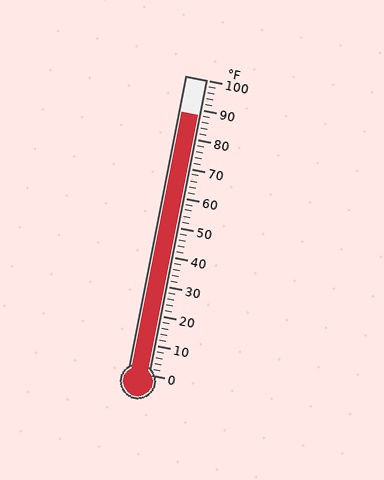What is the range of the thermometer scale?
The thermometer scale ranges from 0°F to 100°F.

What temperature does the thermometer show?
The thermometer shows approximately 88°F.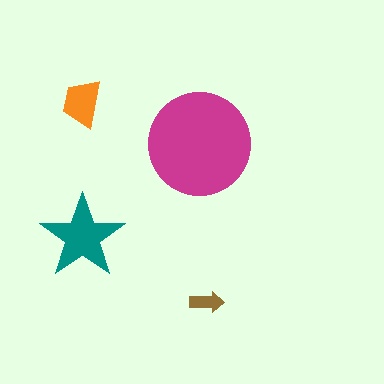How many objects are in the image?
There are 4 objects in the image.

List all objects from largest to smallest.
The magenta circle, the teal star, the orange trapezoid, the brown arrow.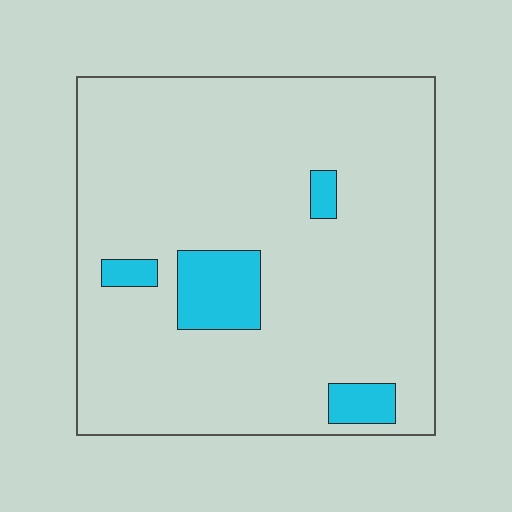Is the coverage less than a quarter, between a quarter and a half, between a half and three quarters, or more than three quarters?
Less than a quarter.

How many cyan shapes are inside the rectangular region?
4.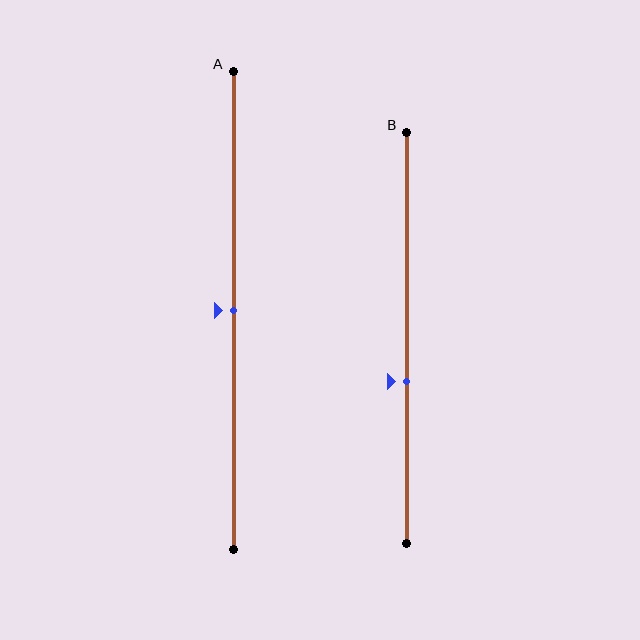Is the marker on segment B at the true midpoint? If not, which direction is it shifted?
No, the marker on segment B is shifted downward by about 11% of the segment length.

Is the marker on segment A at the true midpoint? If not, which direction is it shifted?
Yes, the marker on segment A is at the true midpoint.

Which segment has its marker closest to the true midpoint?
Segment A has its marker closest to the true midpoint.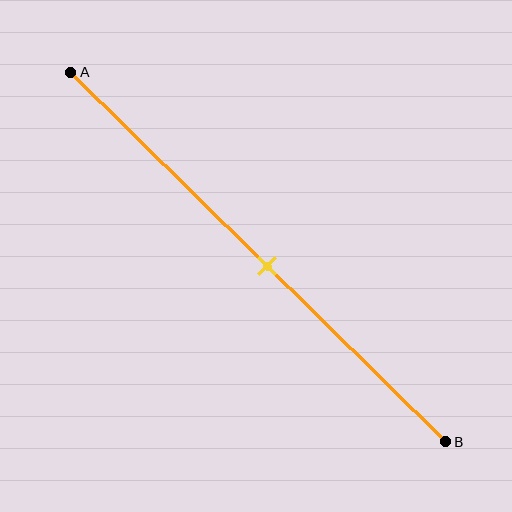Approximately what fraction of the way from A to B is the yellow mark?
The yellow mark is approximately 50% of the way from A to B.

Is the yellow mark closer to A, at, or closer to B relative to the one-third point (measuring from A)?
The yellow mark is closer to point B than the one-third point of segment AB.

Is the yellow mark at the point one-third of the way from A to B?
No, the mark is at about 50% from A, not at the 33% one-third point.